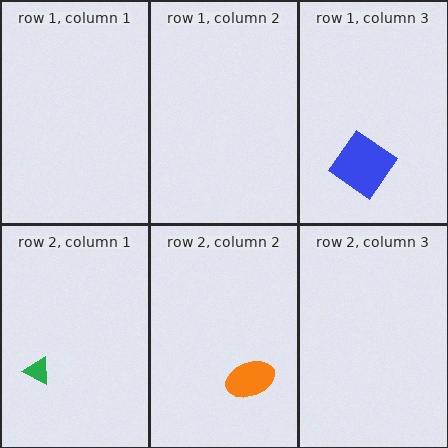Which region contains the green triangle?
The row 2, column 1 region.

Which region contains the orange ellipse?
The row 2, column 2 region.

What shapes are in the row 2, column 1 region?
The green triangle.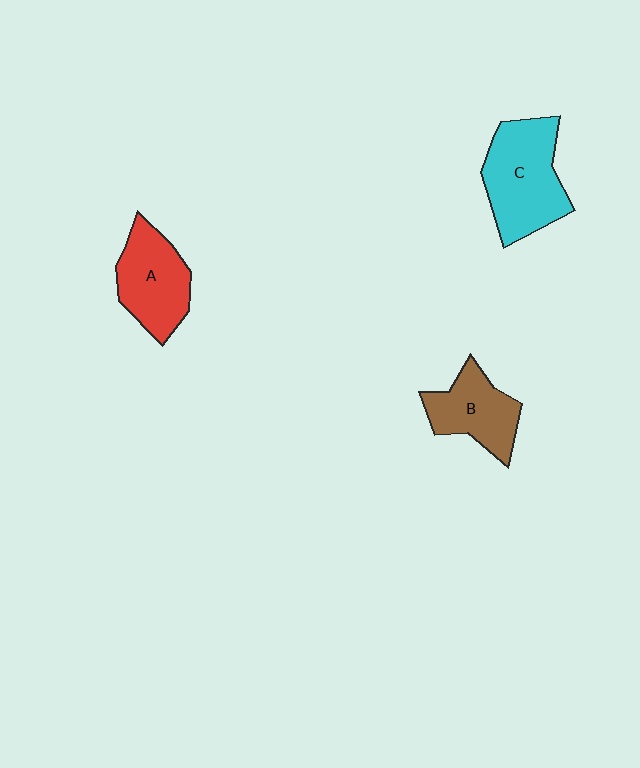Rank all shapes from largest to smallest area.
From largest to smallest: C (cyan), A (red), B (brown).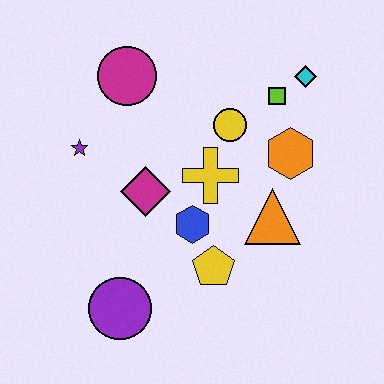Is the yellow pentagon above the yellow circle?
No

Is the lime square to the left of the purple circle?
No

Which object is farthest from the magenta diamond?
The cyan diamond is farthest from the magenta diamond.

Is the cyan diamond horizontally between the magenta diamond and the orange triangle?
No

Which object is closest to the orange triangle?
The orange hexagon is closest to the orange triangle.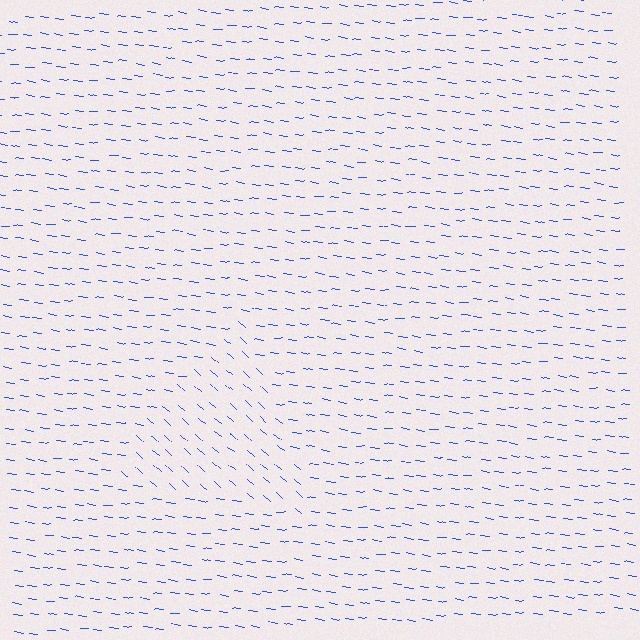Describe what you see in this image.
The image is filled with small blue line segments. A triangle region in the image has lines oriented differently from the surrounding lines, creating a visible texture boundary.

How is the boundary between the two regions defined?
The boundary is defined purely by a change in line orientation (approximately 34 degrees difference). All lines are the same color and thickness.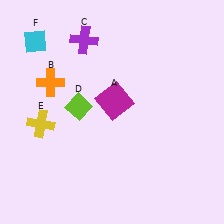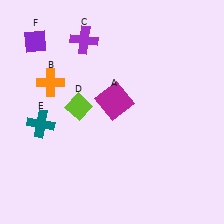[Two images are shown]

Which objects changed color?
E changed from yellow to teal. F changed from cyan to purple.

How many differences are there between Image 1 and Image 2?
There are 2 differences between the two images.